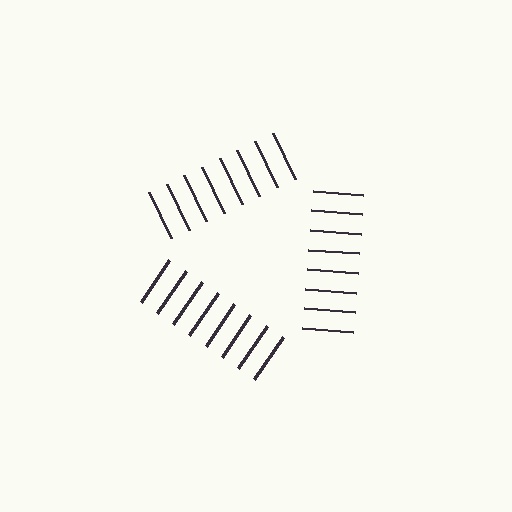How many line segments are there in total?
24 — 8 along each of the 3 edges.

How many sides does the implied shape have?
3 sides — the line-ends trace a triangle.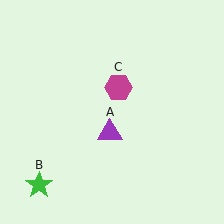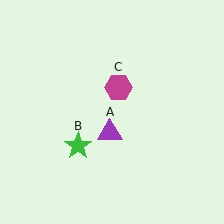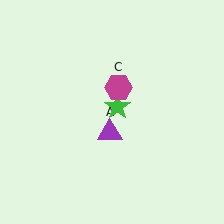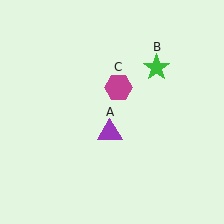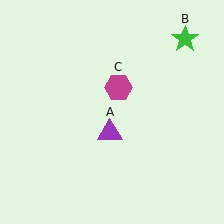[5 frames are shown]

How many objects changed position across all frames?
1 object changed position: green star (object B).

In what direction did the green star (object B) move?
The green star (object B) moved up and to the right.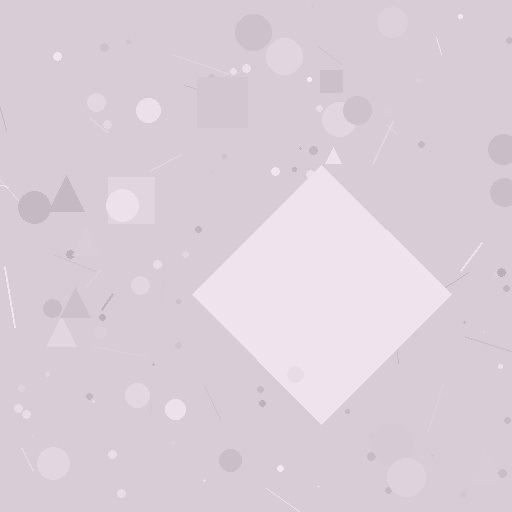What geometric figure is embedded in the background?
A diamond is embedded in the background.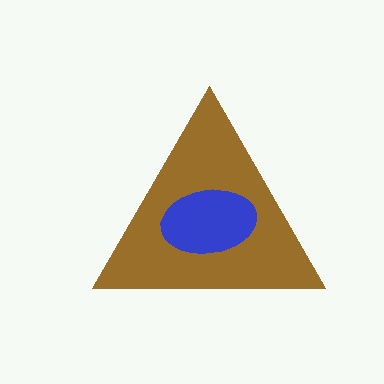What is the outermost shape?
The brown triangle.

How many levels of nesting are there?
2.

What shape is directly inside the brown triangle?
The blue ellipse.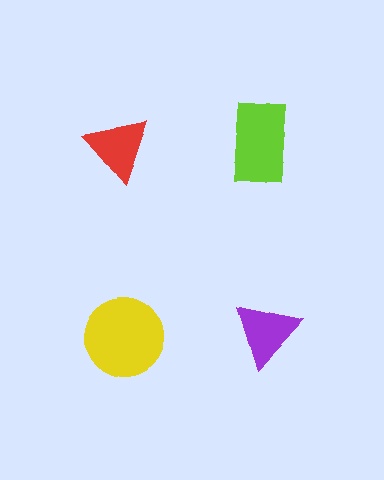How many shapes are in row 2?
2 shapes.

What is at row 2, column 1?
A yellow circle.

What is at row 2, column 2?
A purple triangle.